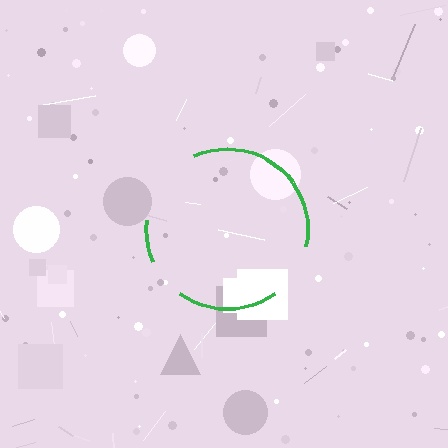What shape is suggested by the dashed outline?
The dashed outline suggests a circle.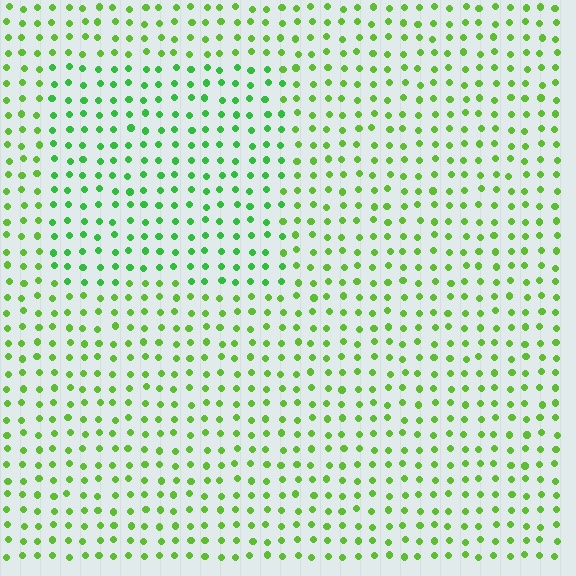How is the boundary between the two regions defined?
The boundary is defined purely by a slight shift in hue (about 24 degrees). Spacing, size, and orientation are identical on both sides.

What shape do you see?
I see a rectangle.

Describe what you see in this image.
The image is filled with small lime elements in a uniform arrangement. A rectangle-shaped region is visible where the elements are tinted to a slightly different hue, forming a subtle color boundary.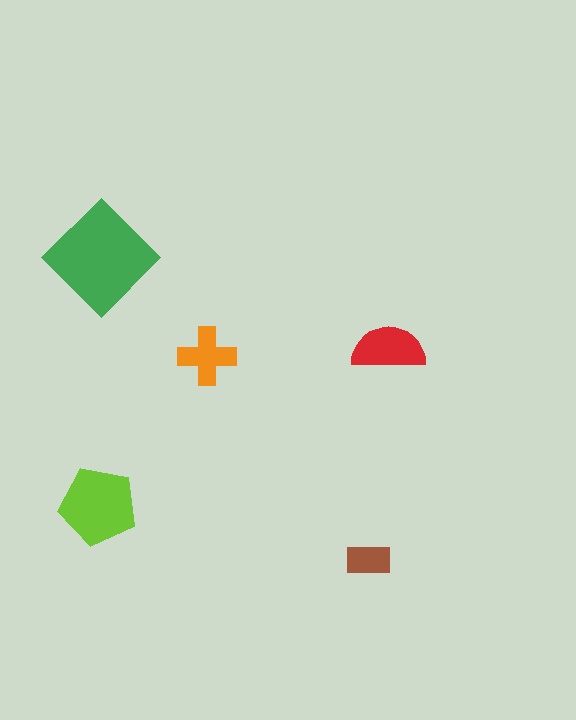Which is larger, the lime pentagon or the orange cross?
The lime pentagon.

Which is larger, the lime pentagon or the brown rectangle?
The lime pentagon.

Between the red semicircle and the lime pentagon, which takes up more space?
The lime pentagon.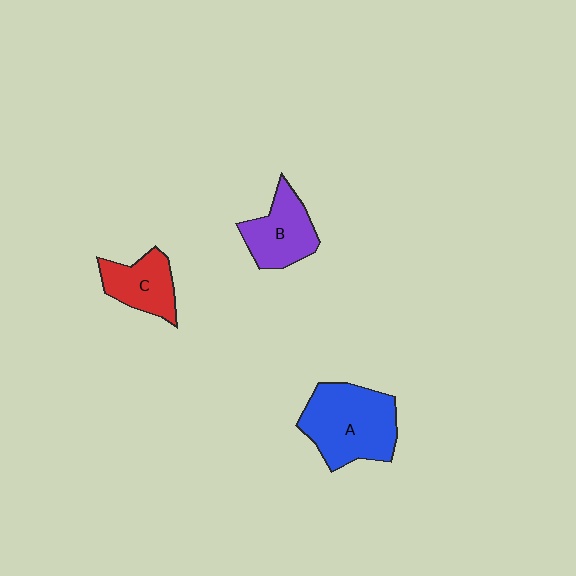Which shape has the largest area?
Shape A (blue).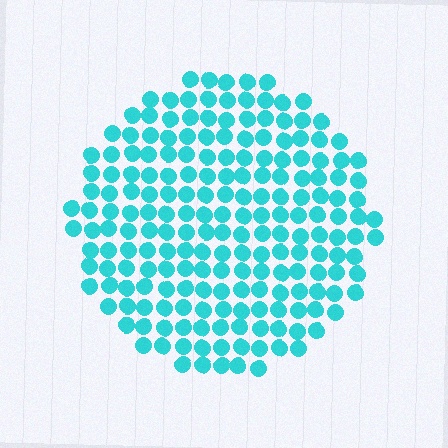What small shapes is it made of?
It is made of small circles.